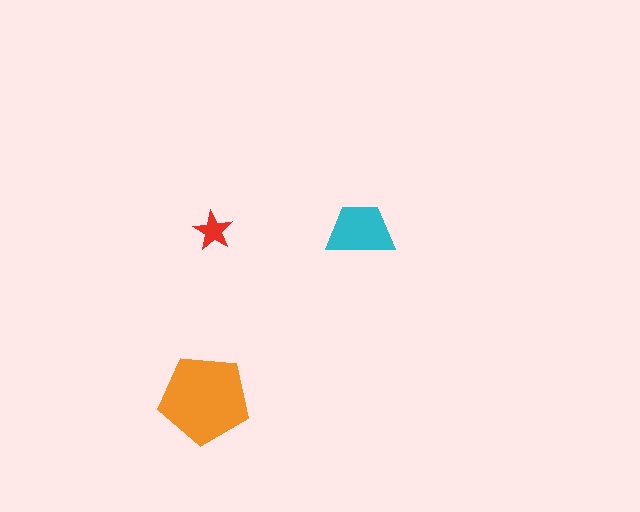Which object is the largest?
The orange pentagon.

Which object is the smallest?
The red star.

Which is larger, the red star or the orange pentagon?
The orange pentagon.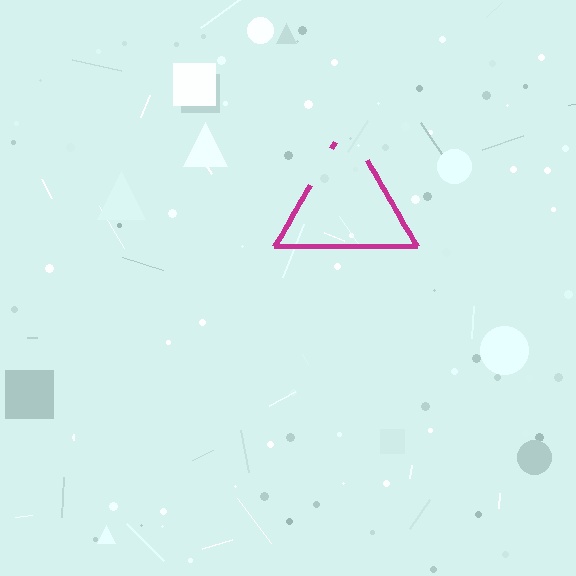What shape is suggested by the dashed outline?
The dashed outline suggests a triangle.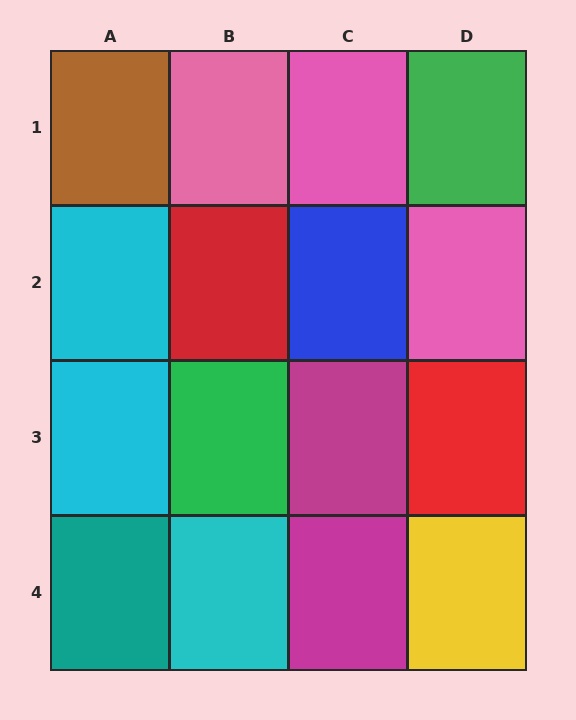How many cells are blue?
1 cell is blue.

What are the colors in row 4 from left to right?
Teal, cyan, magenta, yellow.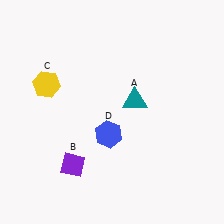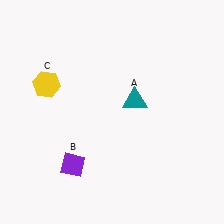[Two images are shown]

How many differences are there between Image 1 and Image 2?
There is 1 difference between the two images.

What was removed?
The blue hexagon (D) was removed in Image 2.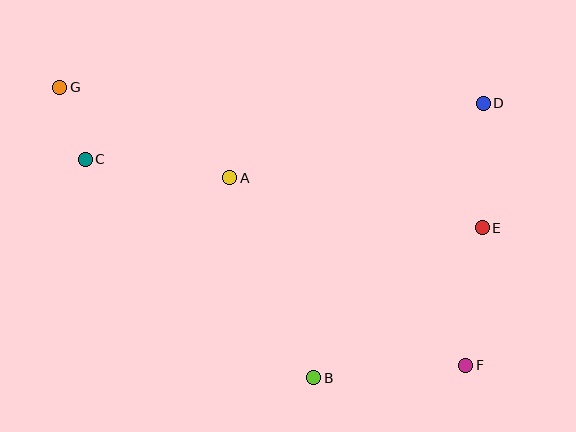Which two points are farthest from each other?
Points F and G are farthest from each other.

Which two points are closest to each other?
Points C and G are closest to each other.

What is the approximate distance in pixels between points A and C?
The distance between A and C is approximately 146 pixels.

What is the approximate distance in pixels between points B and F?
The distance between B and F is approximately 152 pixels.